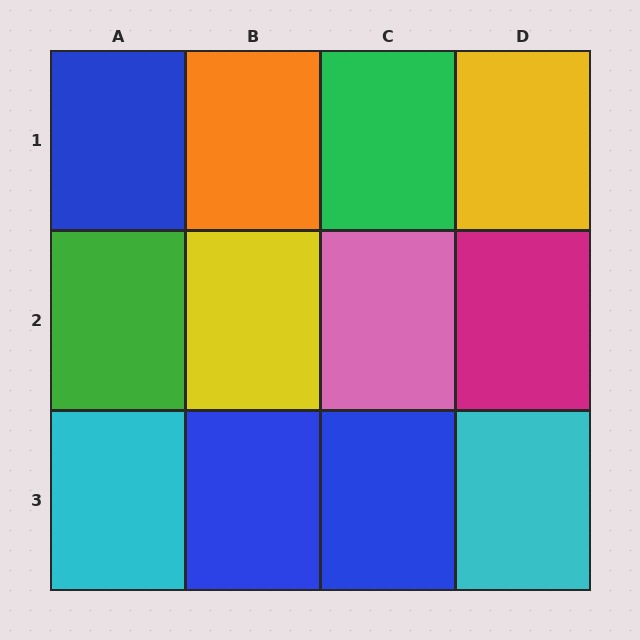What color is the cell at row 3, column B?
Blue.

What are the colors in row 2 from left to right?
Green, yellow, pink, magenta.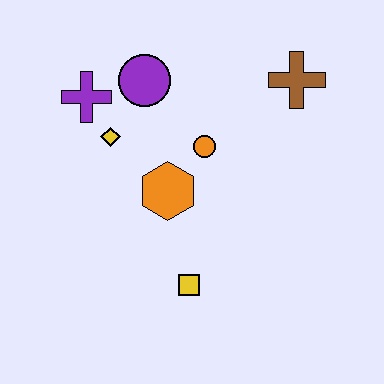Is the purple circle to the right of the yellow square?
No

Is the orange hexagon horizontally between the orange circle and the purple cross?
Yes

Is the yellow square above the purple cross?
No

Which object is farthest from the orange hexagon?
The brown cross is farthest from the orange hexagon.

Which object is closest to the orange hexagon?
The orange circle is closest to the orange hexagon.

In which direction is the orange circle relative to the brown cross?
The orange circle is to the left of the brown cross.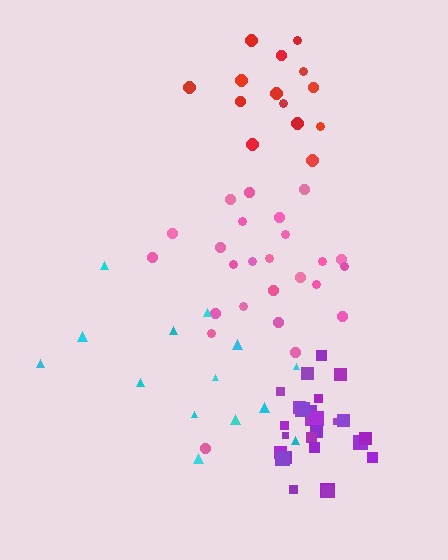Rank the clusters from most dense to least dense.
purple, pink, red, cyan.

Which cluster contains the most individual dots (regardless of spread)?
Purple (27).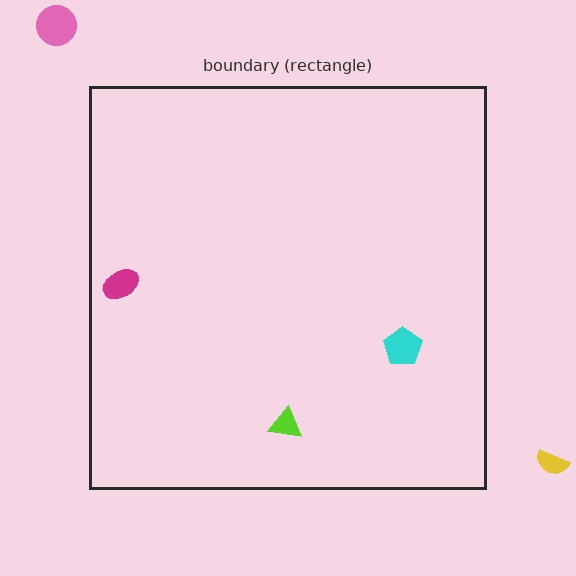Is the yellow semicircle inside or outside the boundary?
Outside.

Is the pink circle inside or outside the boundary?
Outside.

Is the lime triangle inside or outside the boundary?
Inside.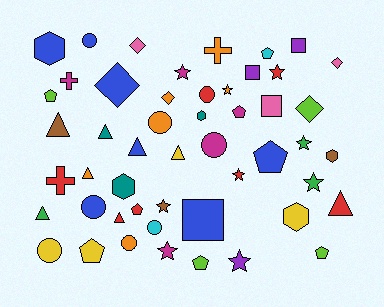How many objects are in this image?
There are 50 objects.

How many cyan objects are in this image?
There are 2 cyan objects.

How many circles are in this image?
There are 8 circles.